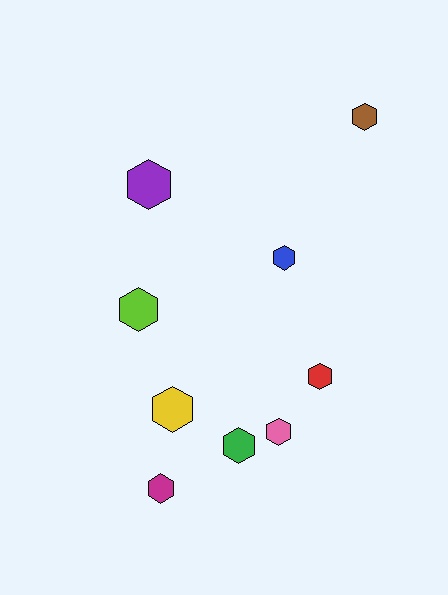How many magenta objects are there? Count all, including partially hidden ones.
There is 1 magenta object.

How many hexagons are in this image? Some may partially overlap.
There are 9 hexagons.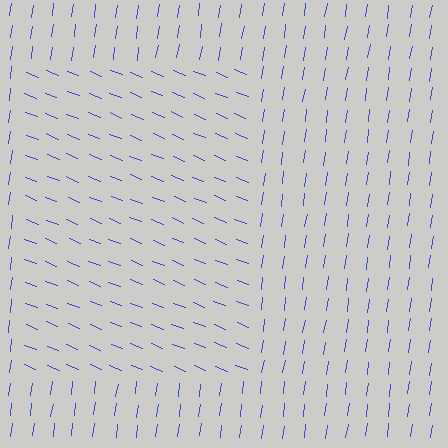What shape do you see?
I see a rectangle.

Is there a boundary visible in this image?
Yes, there is a texture boundary formed by a change in line orientation.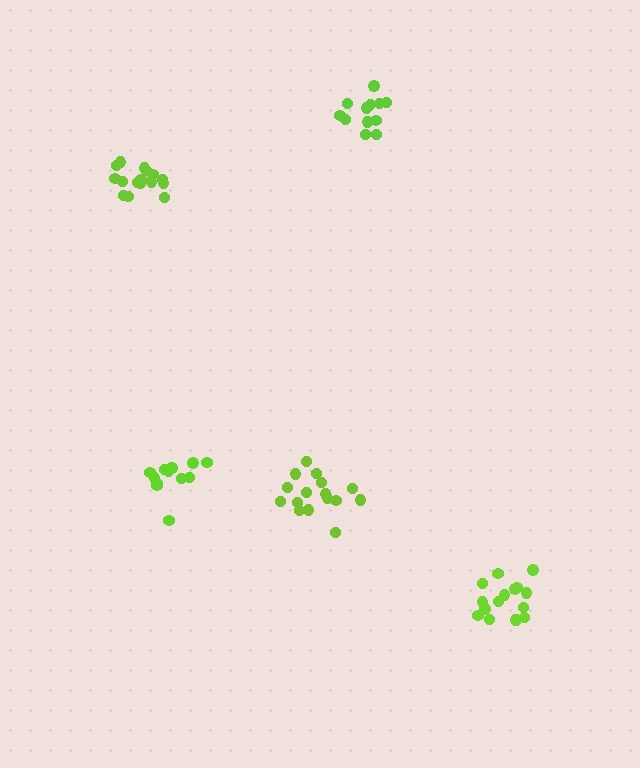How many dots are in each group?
Group 1: 13 dots, Group 2: 16 dots, Group 3: 16 dots, Group 4: 13 dots, Group 5: 16 dots (74 total).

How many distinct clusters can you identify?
There are 5 distinct clusters.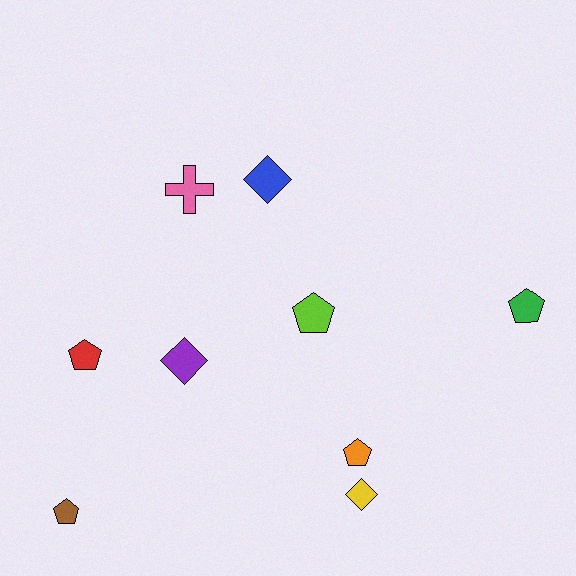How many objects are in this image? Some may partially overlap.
There are 9 objects.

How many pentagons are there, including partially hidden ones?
There are 5 pentagons.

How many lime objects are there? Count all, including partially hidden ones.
There is 1 lime object.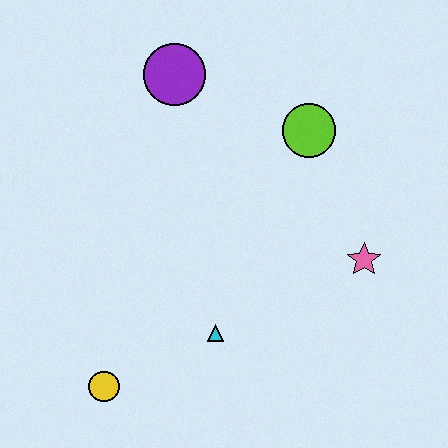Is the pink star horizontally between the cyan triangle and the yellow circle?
No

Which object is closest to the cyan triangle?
The yellow circle is closest to the cyan triangle.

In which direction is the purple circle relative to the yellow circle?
The purple circle is above the yellow circle.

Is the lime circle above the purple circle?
No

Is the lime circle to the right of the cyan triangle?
Yes